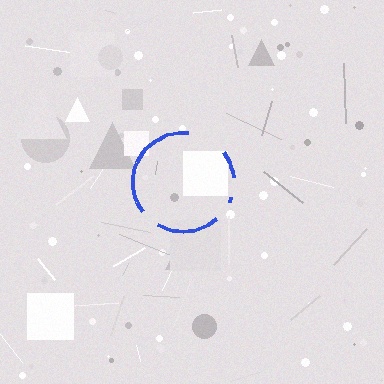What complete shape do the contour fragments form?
The contour fragments form a circle.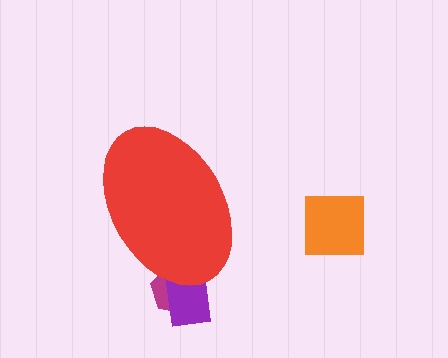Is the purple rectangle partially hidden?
Yes, the purple rectangle is partially hidden behind the red ellipse.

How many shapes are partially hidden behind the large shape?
2 shapes are partially hidden.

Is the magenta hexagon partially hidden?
Yes, the magenta hexagon is partially hidden behind the red ellipse.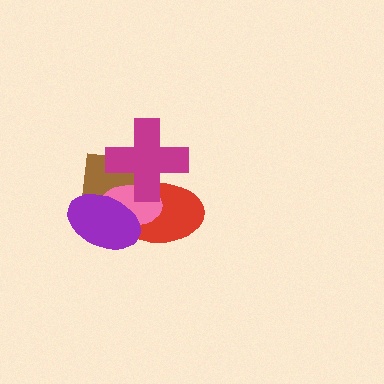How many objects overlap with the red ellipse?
4 objects overlap with the red ellipse.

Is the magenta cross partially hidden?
No, no other shape covers it.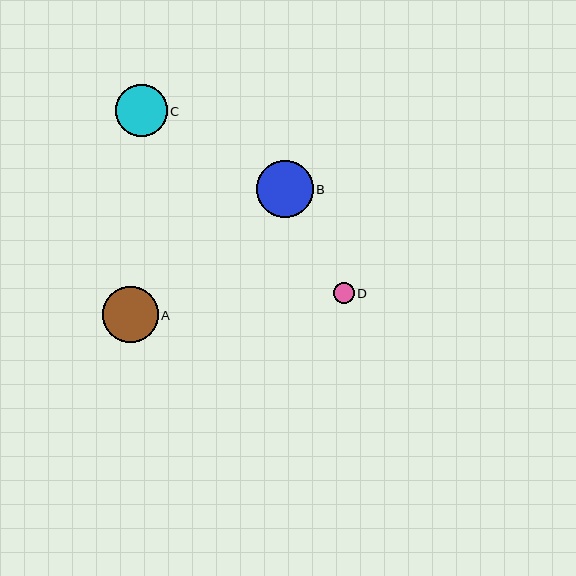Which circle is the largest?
Circle B is the largest with a size of approximately 57 pixels.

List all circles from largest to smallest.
From largest to smallest: B, A, C, D.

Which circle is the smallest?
Circle D is the smallest with a size of approximately 21 pixels.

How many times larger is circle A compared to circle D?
Circle A is approximately 2.7 times the size of circle D.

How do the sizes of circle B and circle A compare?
Circle B and circle A are approximately the same size.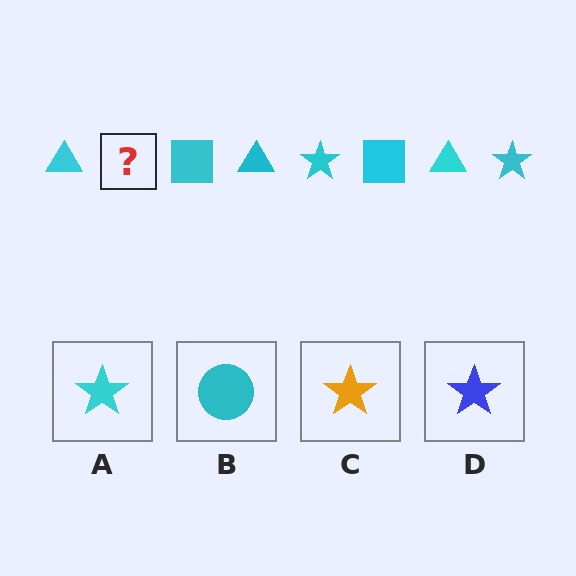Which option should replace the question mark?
Option A.